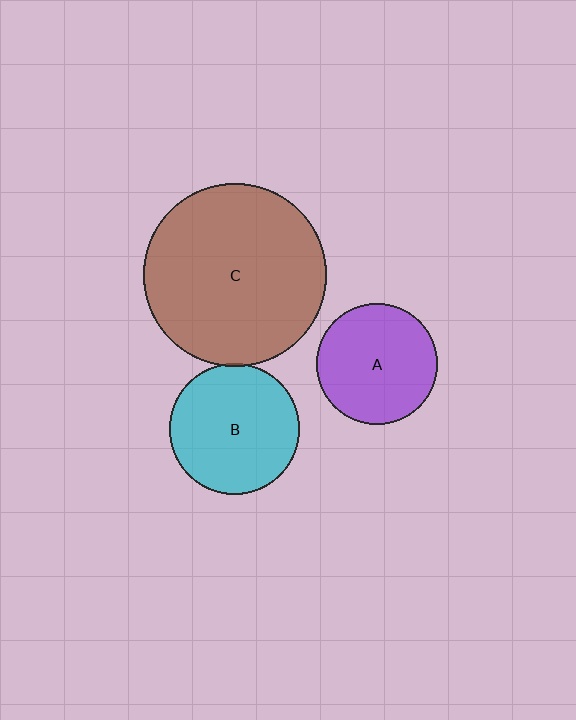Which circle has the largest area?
Circle C (brown).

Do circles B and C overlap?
Yes.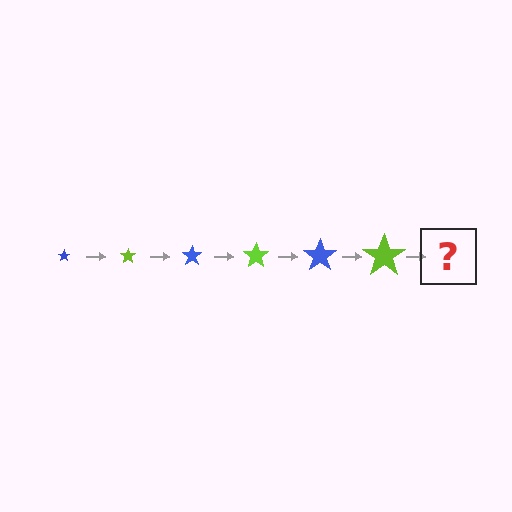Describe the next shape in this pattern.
It should be a blue star, larger than the previous one.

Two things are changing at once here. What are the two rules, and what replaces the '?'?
The two rules are that the star grows larger each step and the color cycles through blue and lime. The '?' should be a blue star, larger than the previous one.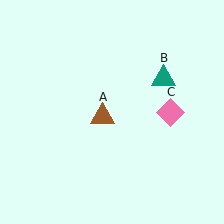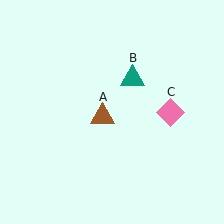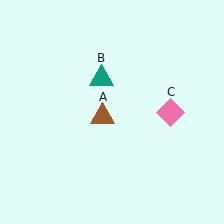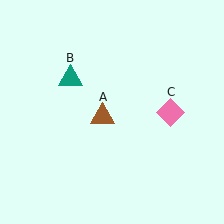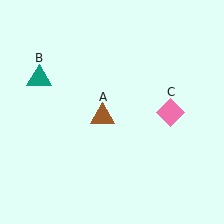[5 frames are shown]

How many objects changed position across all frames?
1 object changed position: teal triangle (object B).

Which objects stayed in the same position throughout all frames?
Brown triangle (object A) and pink diamond (object C) remained stationary.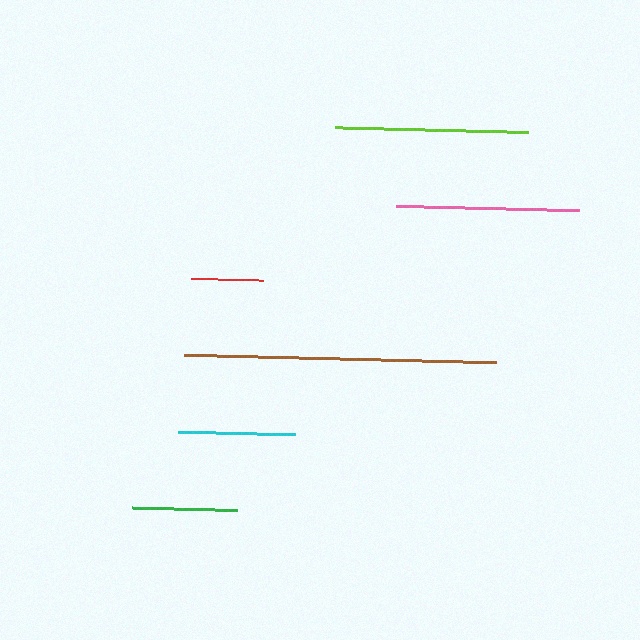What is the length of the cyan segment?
The cyan segment is approximately 118 pixels long.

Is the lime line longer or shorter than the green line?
The lime line is longer than the green line.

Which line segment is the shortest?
The red line is the shortest at approximately 72 pixels.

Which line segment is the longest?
The brown line is the longest at approximately 313 pixels.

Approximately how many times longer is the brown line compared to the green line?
The brown line is approximately 3.0 times the length of the green line.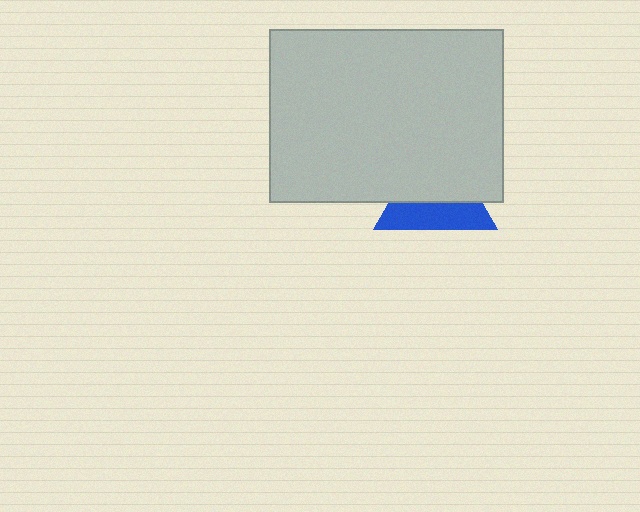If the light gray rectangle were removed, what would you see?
You would see the complete blue triangle.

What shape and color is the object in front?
The object in front is a light gray rectangle.